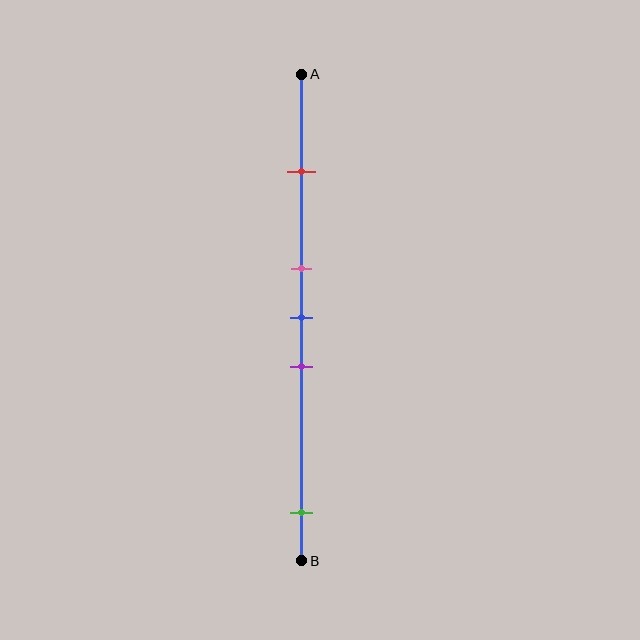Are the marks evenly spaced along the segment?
No, the marks are not evenly spaced.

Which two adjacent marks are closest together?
The pink and blue marks are the closest adjacent pair.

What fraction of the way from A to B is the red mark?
The red mark is approximately 20% (0.2) of the way from A to B.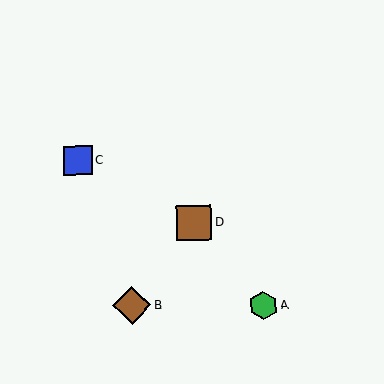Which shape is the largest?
The brown diamond (labeled B) is the largest.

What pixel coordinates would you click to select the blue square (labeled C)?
Click at (78, 160) to select the blue square C.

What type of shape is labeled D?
Shape D is a brown square.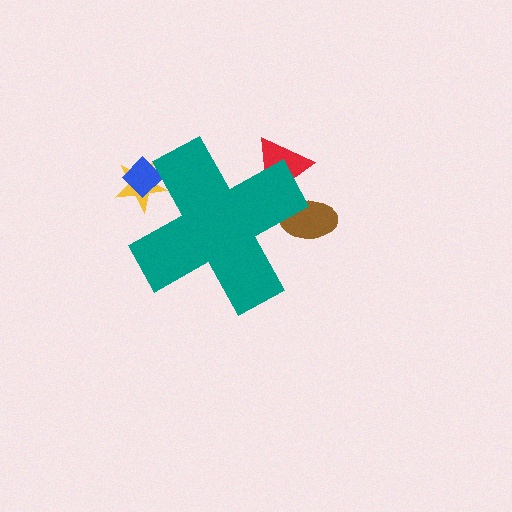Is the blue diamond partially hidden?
Yes, the blue diamond is partially hidden behind the teal cross.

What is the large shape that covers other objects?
A teal cross.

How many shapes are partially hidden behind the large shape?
4 shapes are partially hidden.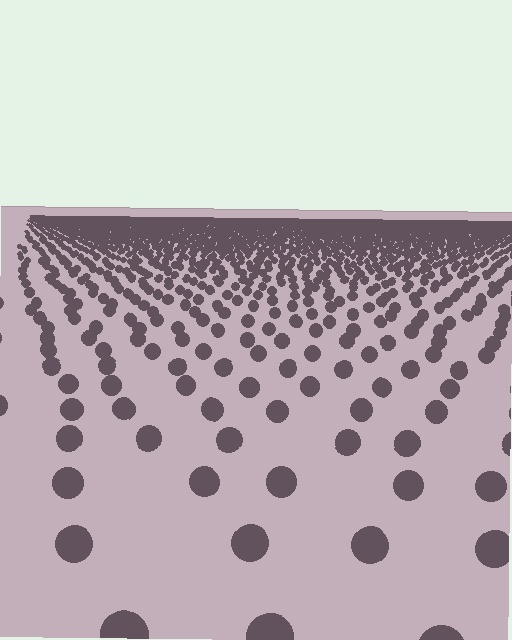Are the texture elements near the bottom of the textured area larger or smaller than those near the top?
Larger. Near the bottom, elements are closer to the viewer and appear at a bigger on-screen size.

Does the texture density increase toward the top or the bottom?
Density increases toward the top.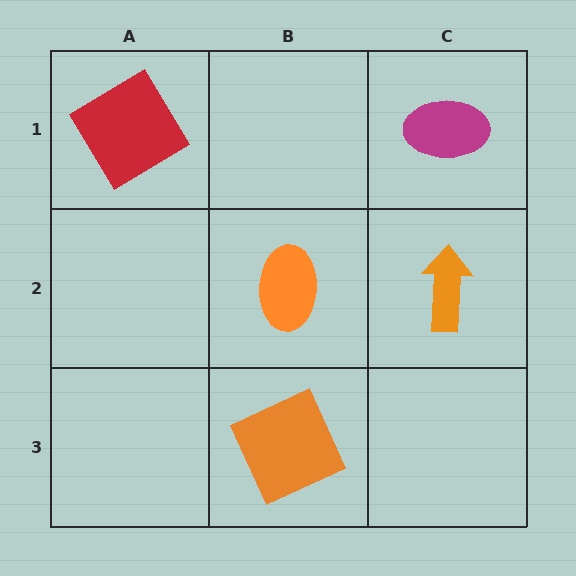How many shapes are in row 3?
1 shape.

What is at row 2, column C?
An orange arrow.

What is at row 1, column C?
A magenta ellipse.